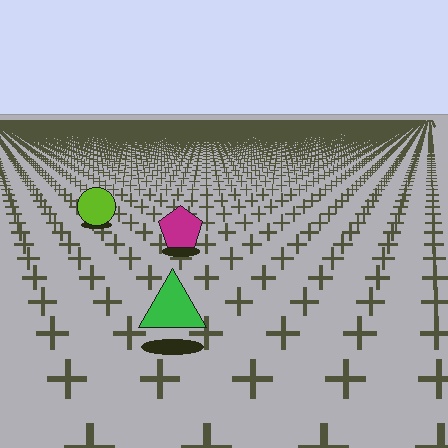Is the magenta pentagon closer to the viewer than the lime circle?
Yes. The magenta pentagon is closer — you can tell from the texture gradient: the ground texture is coarser near it.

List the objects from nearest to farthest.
From nearest to farthest: the green triangle, the magenta pentagon, the lime circle.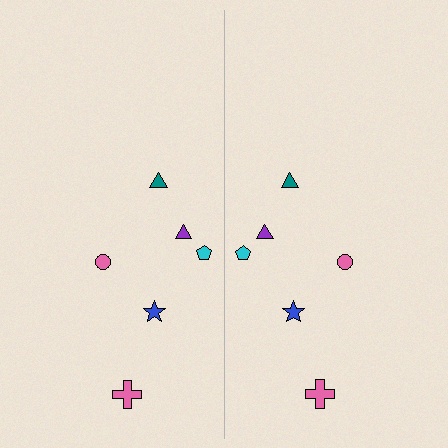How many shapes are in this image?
There are 12 shapes in this image.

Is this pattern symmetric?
Yes, this pattern has bilateral (reflection) symmetry.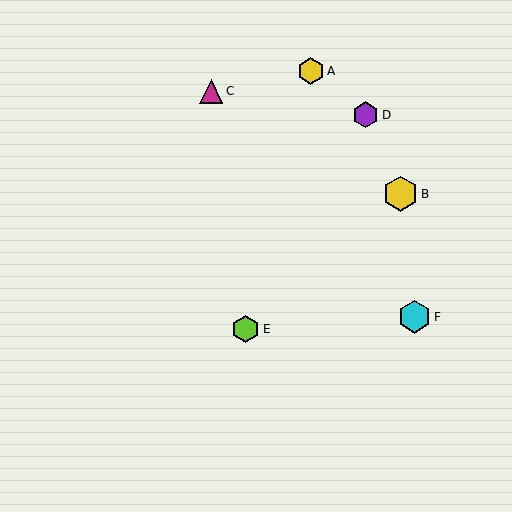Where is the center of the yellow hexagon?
The center of the yellow hexagon is at (311, 71).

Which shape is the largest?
The yellow hexagon (labeled B) is the largest.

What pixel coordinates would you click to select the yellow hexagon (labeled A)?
Click at (311, 71) to select the yellow hexagon A.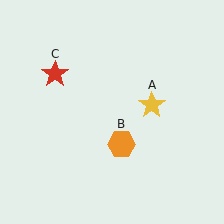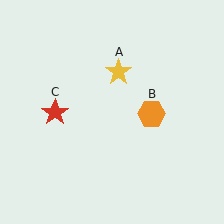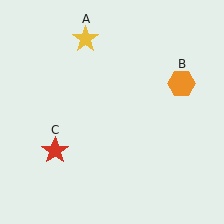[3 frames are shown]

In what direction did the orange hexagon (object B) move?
The orange hexagon (object B) moved up and to the right.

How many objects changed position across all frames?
3 objects changed position: yellow star (object A), orange hexagon (object B), red star (object C).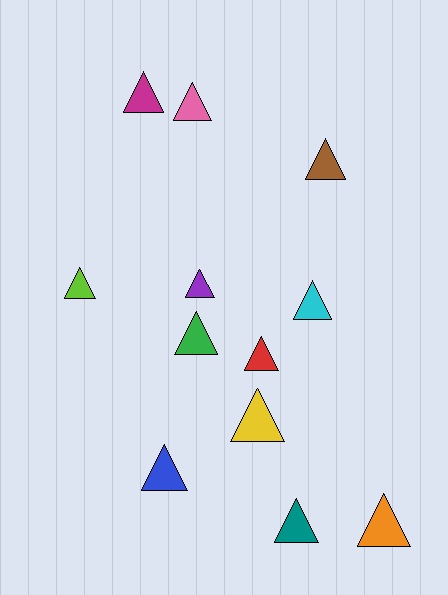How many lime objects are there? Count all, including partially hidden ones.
There is 1 lime object.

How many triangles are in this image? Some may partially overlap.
There are 12 triangles.